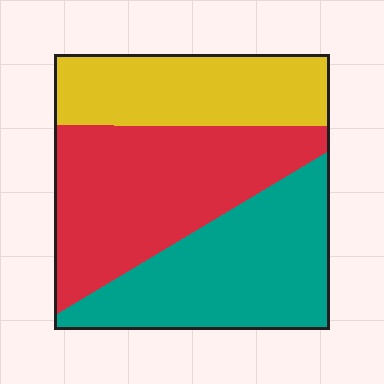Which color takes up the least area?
Yellow, at roughly 25%.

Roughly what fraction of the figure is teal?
Teal covers 35% of the figure.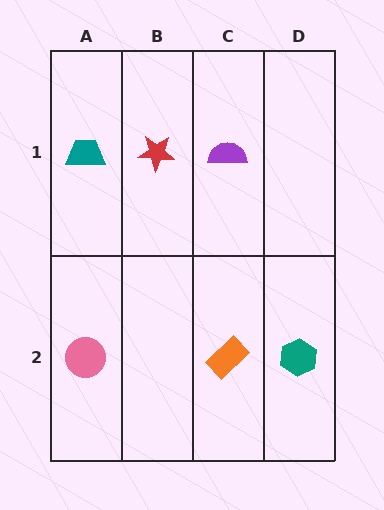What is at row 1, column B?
A red star.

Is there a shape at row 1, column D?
No, that cell is empty.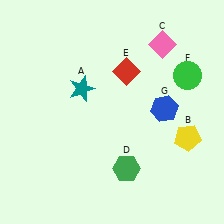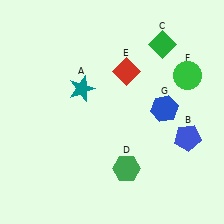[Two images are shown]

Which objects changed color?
B changed from yellow to blue. C changed from pink to green.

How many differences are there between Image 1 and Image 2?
There are 2 differences between the two images.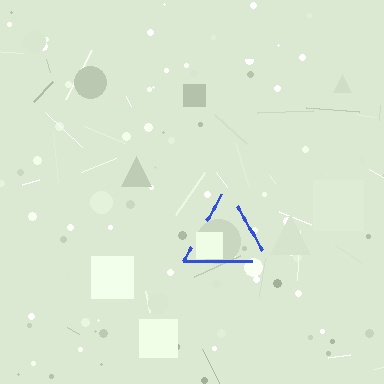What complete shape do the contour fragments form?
The contour fragments form a triangle.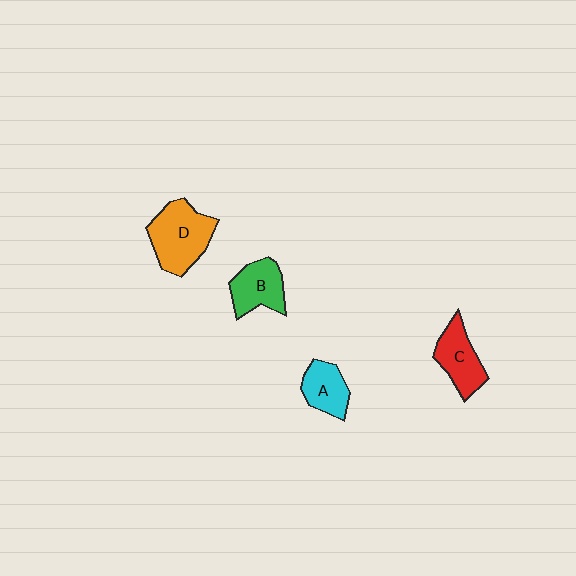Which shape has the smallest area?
Shape A (cyan).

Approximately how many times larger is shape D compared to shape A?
Approximately 1.7 times.